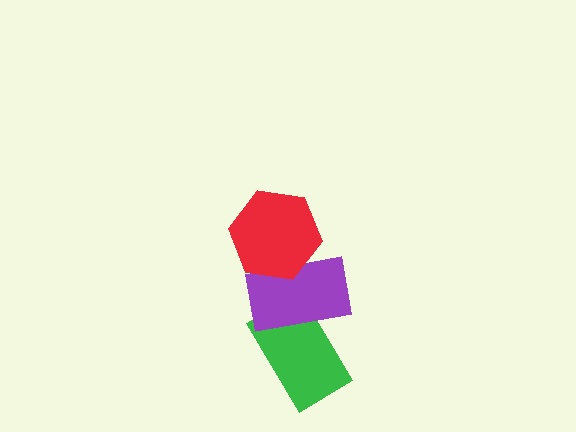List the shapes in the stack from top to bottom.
From top to bottom: the red hexagon, the purple rectangle, the green rectangle.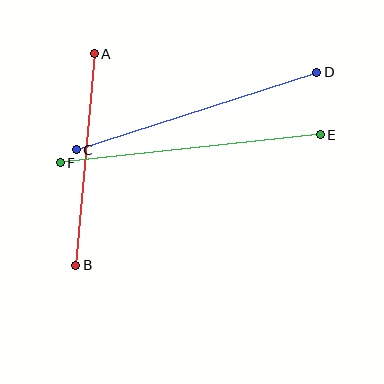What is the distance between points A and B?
The distance is approximately 212 pixels.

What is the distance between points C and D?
The distance is approximately 252 pixels.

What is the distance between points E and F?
The distance is approximately 262 pixels.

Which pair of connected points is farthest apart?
Points E and F are farthest apart.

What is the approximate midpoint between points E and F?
The midpoint is at approximately (190, 149) pixels.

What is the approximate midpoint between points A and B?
The midpoint is at approximately (85, 159) pixels.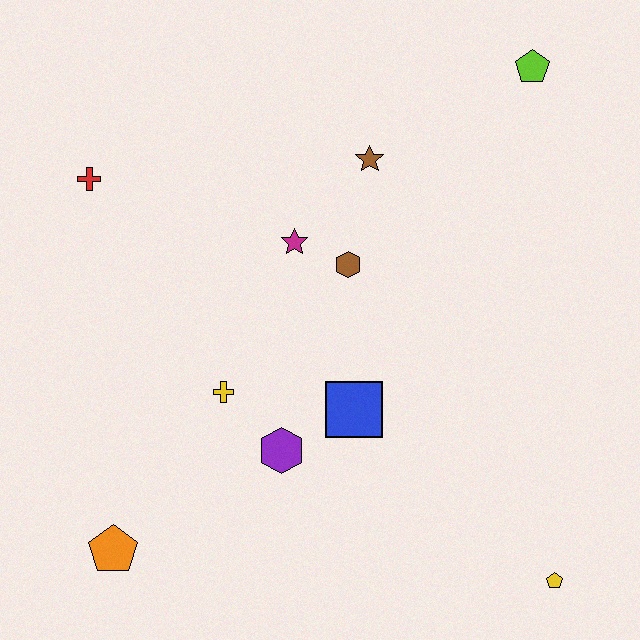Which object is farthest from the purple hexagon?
The lime pentagon is farthest from the purple hexagon.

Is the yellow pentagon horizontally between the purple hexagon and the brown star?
No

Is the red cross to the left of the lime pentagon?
Yes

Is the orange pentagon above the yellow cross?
No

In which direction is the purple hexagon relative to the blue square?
The purple hexagon is to the left of the blue square.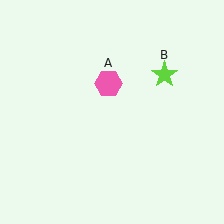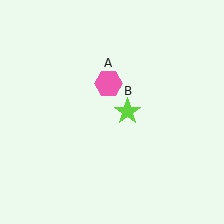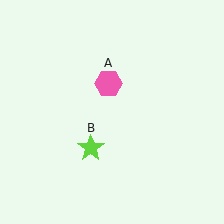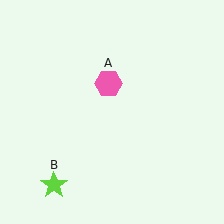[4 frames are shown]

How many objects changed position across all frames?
1 object changed position: lime star (object B).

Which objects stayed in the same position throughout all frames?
Pink hexagon (object A) remained stationary.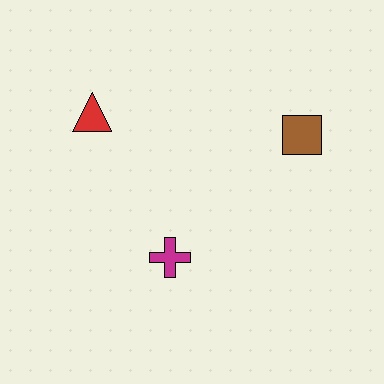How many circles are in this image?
There are no circles.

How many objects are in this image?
There are 3 objects.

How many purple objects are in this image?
There are no purple objects.